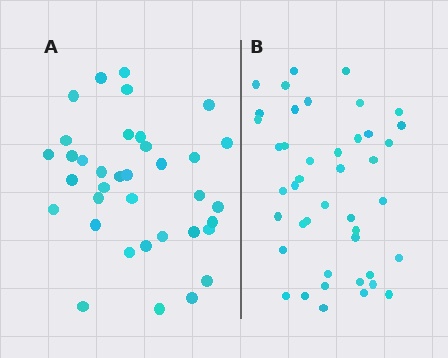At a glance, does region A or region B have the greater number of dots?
Region B (the right region) has more dots.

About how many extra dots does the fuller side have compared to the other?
Region B has roughly 8 or so more dots than region A.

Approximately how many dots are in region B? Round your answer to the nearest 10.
About 40 dots. (The exact count is 43, which rounds to 40.)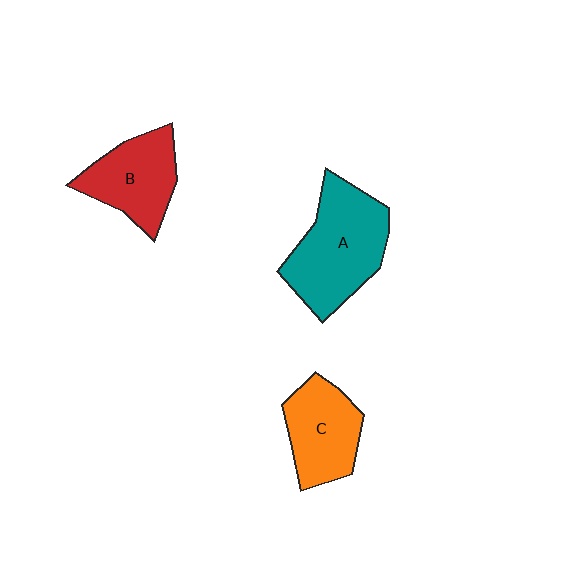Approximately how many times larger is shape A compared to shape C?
Approximately 1.4 times.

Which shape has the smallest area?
Shape C (orange).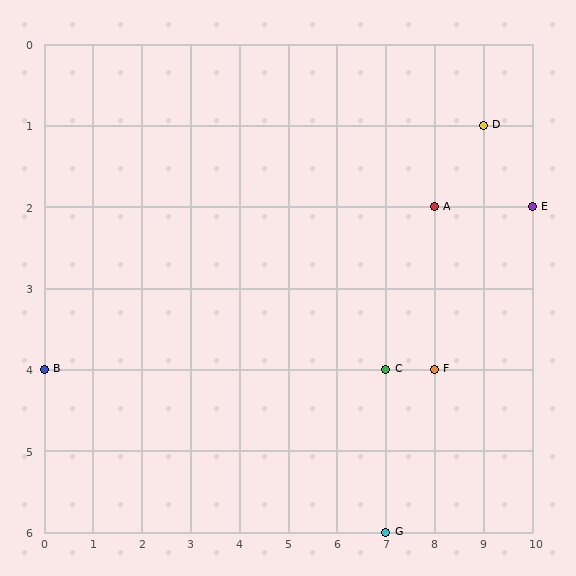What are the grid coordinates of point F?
Point F is at grid coordinates (8, 4).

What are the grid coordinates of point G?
Point G is at grid coordinates (7, 6).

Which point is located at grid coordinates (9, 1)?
Point D is at (9, 1).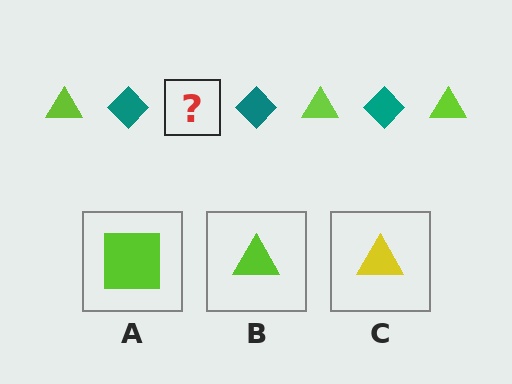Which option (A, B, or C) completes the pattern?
B.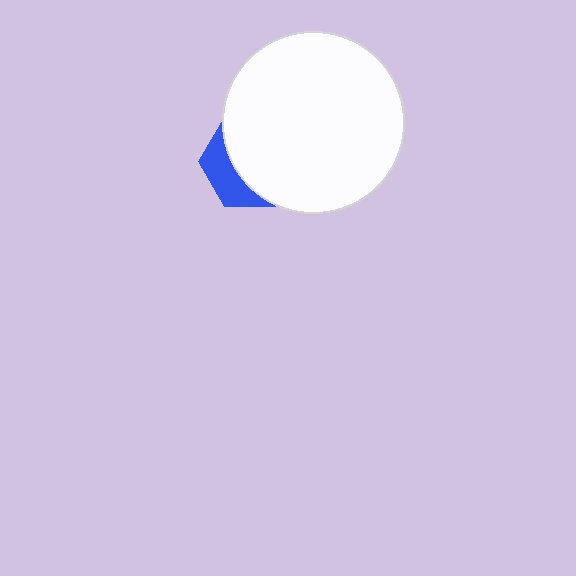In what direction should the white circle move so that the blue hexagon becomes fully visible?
The white circle should move right. That is the shortest direction to clear the overlap and leave the blue hexagon fully visible.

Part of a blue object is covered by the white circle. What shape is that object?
It is a hexagon.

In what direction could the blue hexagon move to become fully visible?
The blue hexagon could move left. That would shift it out from behind the white circle entirely.